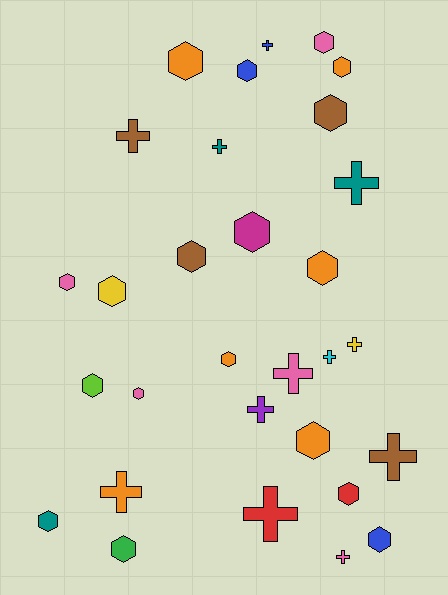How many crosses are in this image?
There are 12 crosses.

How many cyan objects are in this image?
There is 1 cyan object.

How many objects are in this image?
There are 30 objects.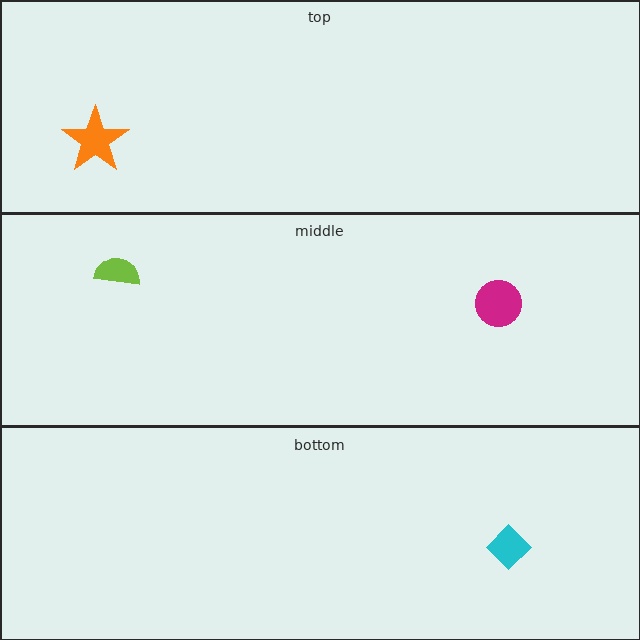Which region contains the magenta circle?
The middle region.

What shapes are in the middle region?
The lime semicircle, the magenta circle.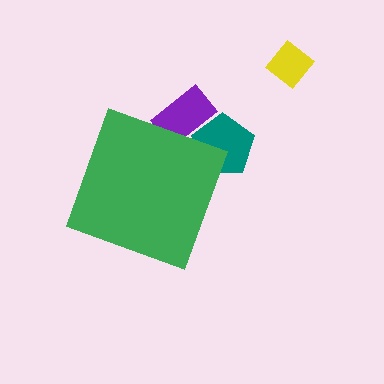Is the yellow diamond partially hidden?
No, the yellow diamond is fully visible.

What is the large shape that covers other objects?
A green diamond.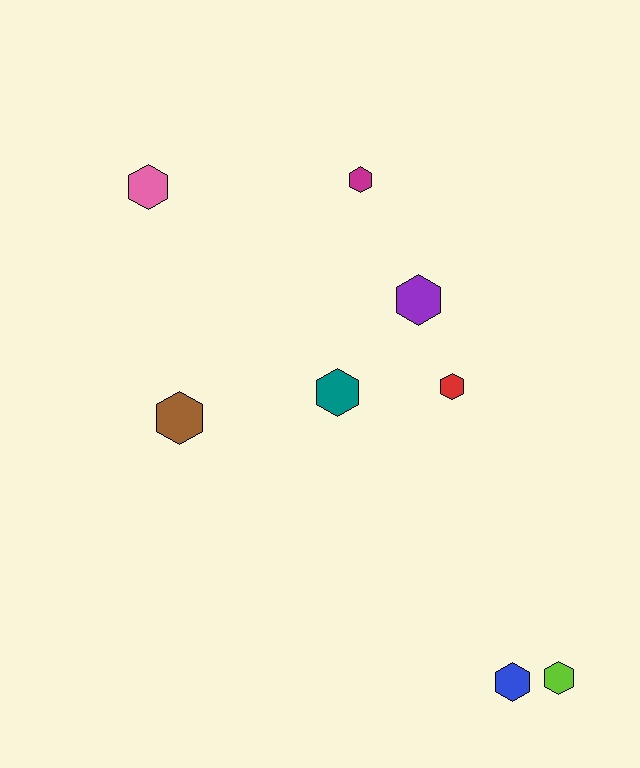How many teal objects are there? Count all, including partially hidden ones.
There is 1 teal object.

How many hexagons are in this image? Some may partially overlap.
There are 8 hexagons.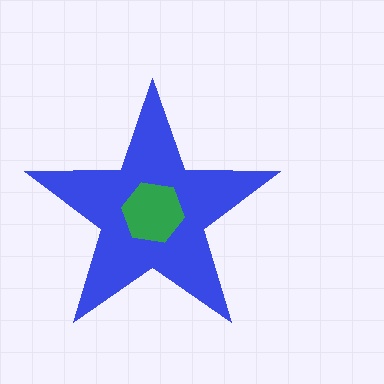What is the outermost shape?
The blue star.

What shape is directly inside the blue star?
The green hexagon.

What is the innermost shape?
The green hexagon.